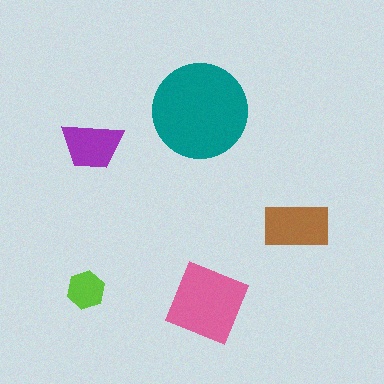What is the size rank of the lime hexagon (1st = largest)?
5th.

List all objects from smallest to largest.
The lime hexagon, the purple trapezoid, the brown rectangle, the pink square, the teal circle.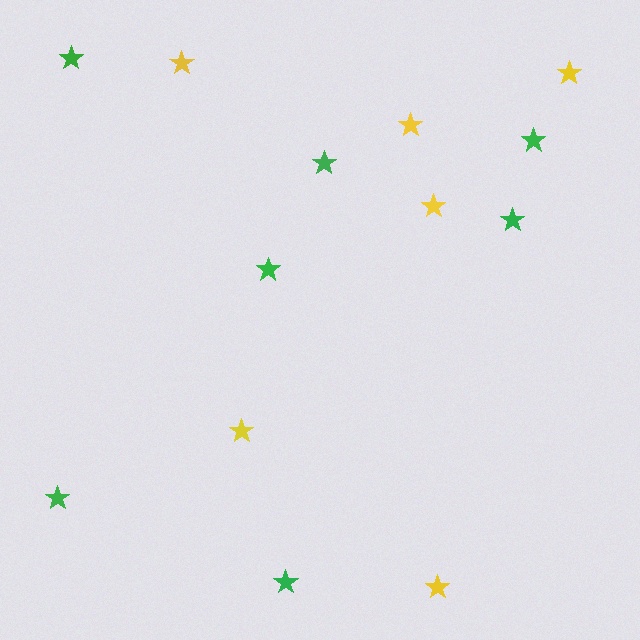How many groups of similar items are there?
There are 2 groups: one group of green stars (7) and one group of yellow stars (6).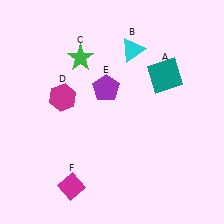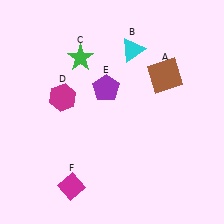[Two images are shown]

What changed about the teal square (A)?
In Image 1, A is teal. In Image 2, it changed to brown.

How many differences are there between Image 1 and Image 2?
There is 1 difference between the two images.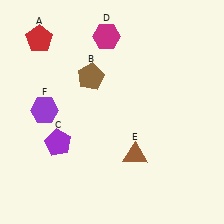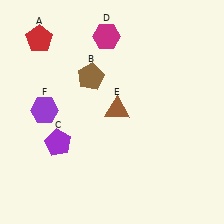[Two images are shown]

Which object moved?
The brown triangle (E) moved up.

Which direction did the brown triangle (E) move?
The brown triangle (E) moved up.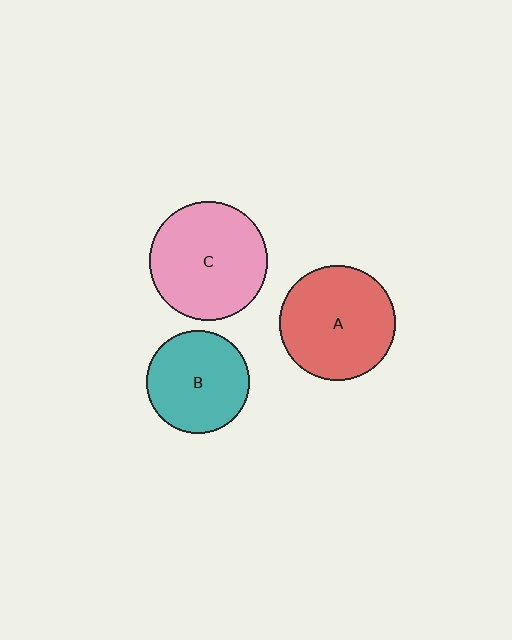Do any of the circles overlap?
No, none of the circles overlap.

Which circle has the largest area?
Circle C (pink).